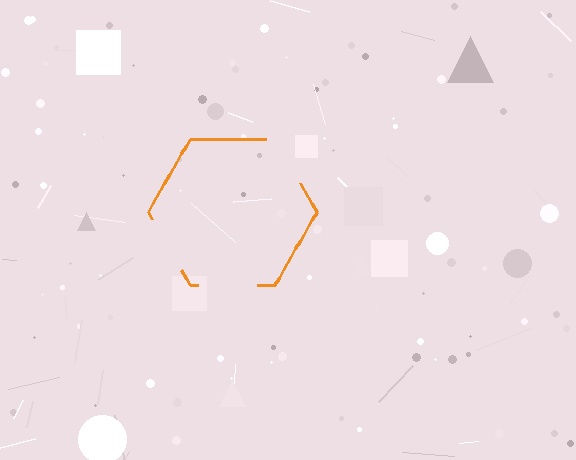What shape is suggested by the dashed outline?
The dashed outline suggests a hexagon.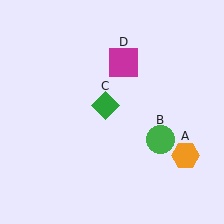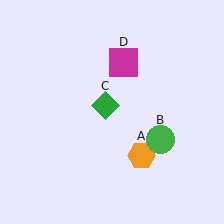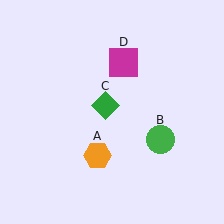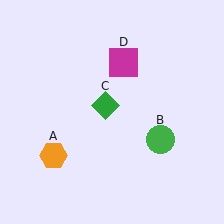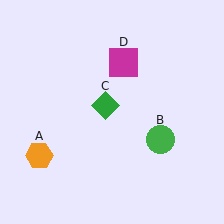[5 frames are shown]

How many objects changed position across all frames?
1 object changed position: orange hexagon (object A).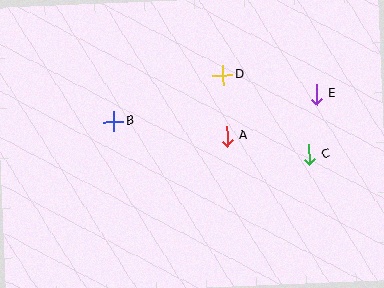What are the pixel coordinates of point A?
Point A is at (227, 136).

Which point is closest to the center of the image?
Point A at (227, 136) is closest to the center.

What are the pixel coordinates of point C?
Point C is at (309, 155).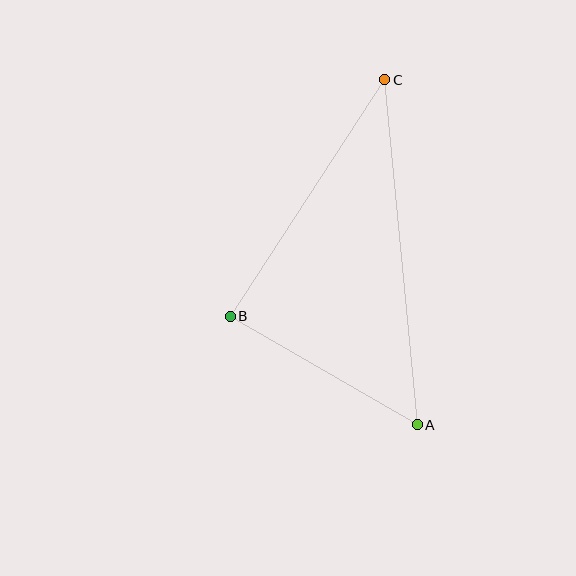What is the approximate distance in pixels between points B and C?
The distance between B and C is approximately 283 pixels.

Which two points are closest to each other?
Points A and B are closest to each other.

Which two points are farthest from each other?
Points A and C are farthest from each other.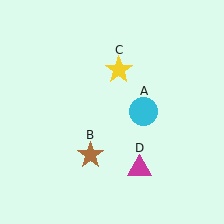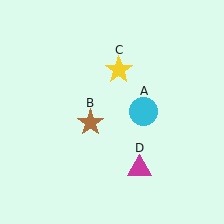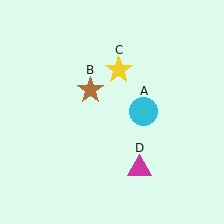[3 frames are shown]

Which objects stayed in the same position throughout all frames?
Cyan circle (object A) and yellow star (object C) and magenta triangle (object D) remained stationary.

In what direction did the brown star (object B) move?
The brown star (object B) moved up.